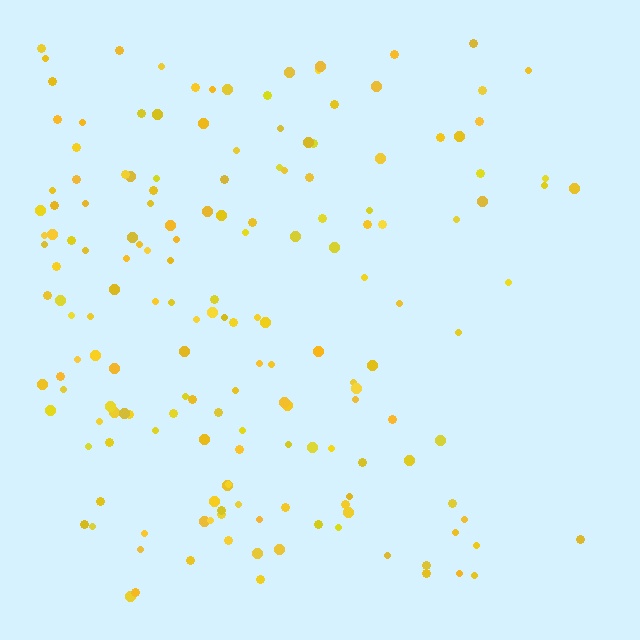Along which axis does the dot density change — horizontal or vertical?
Horizontal.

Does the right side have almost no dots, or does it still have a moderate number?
Still a moderate number, just noticeably fewer than the left.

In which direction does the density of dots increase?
From right to left, with the left side densest.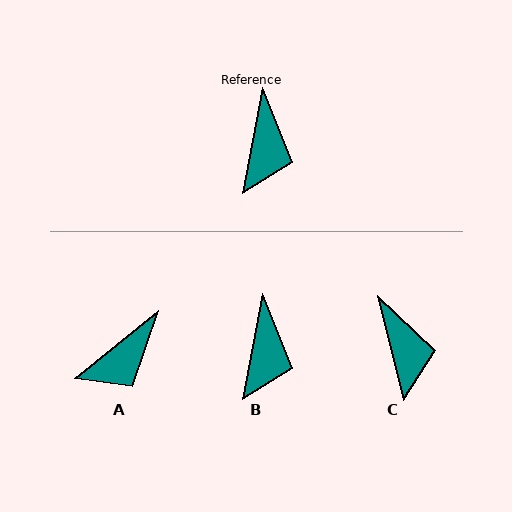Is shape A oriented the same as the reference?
No, it is off by about 40 degrees.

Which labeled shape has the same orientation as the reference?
B.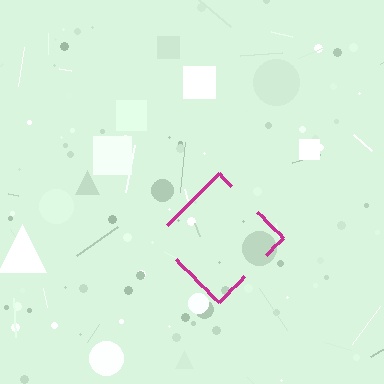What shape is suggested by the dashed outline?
The dashed outline suggests a diamond.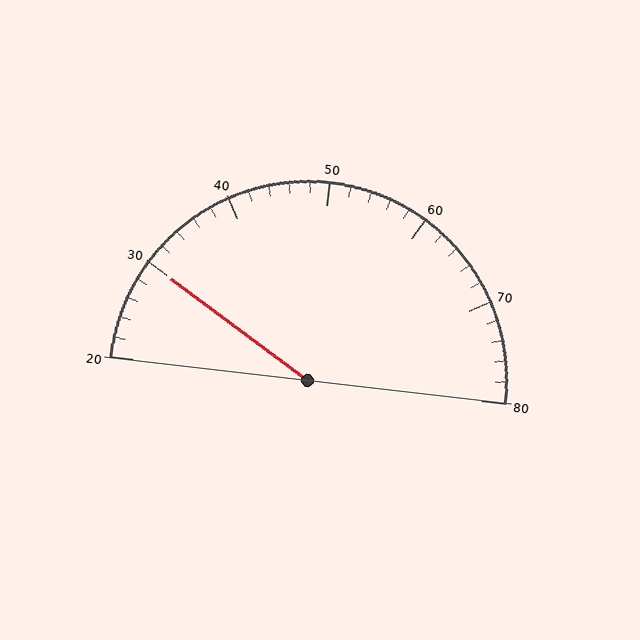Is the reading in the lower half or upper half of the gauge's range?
The reading is in the lower half of the range (20 to 80).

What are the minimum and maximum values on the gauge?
The gauge ranges from 20 to 80.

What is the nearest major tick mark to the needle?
The nearest major tick mark is 30.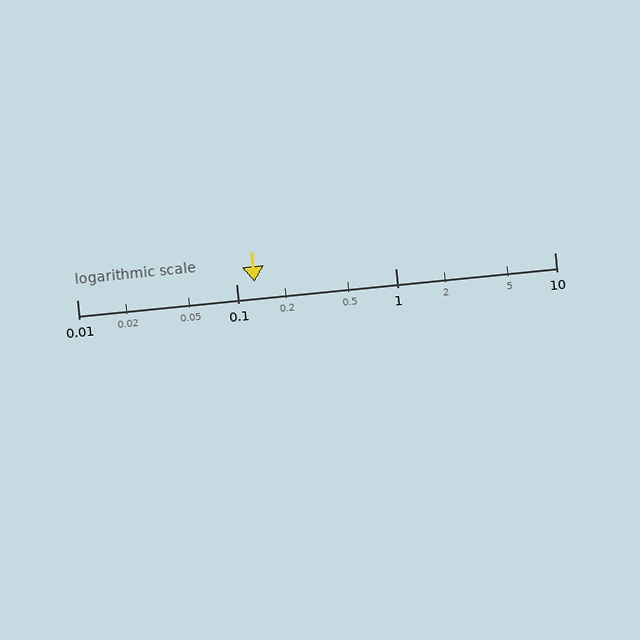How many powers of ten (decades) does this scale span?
The scale spans 3 decades, from 0.01 to 10.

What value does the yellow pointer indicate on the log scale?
The pointer indicates approximately 0.13.